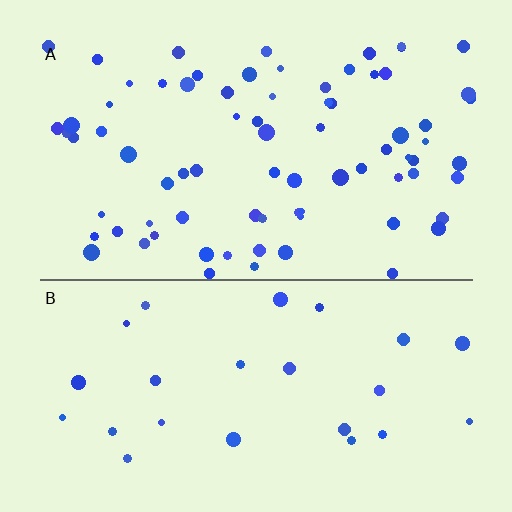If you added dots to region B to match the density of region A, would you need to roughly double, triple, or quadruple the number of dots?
Approximately triple.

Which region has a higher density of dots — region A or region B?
A (the top).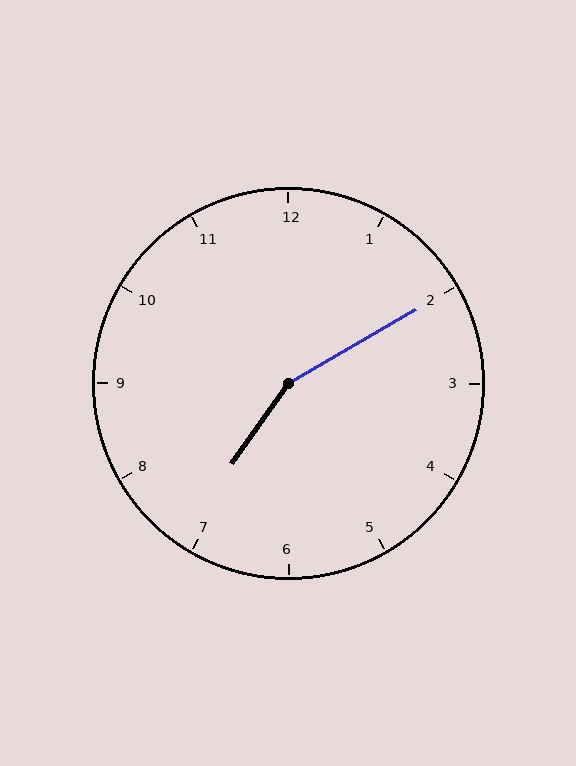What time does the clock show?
7:10.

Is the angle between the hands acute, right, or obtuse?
It is obtuse.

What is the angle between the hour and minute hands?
Approximately 155 degrees.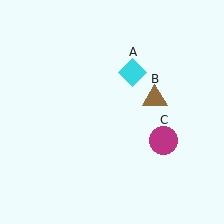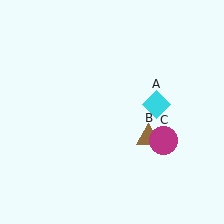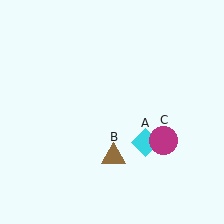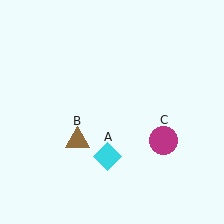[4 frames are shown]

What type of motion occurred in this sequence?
The cyan diamond (object A), brown triangle (object B) rotated clockwise around the center of the scene.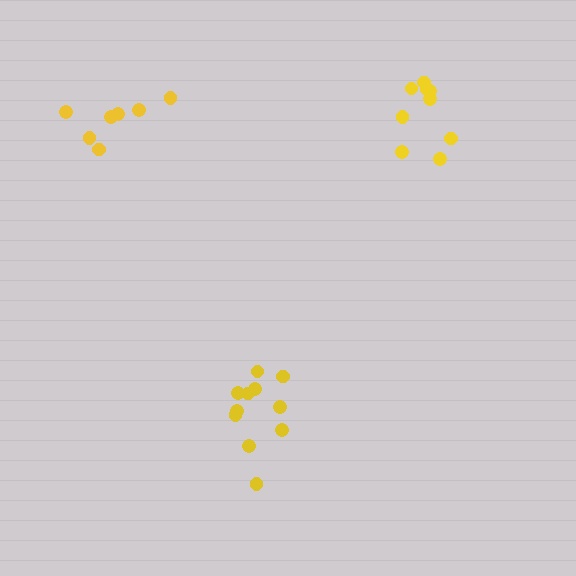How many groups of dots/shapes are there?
There are 3 groups.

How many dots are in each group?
Group 1: 11 dots, Group 2: 7 dots, Group 3: 9 dots (27 total).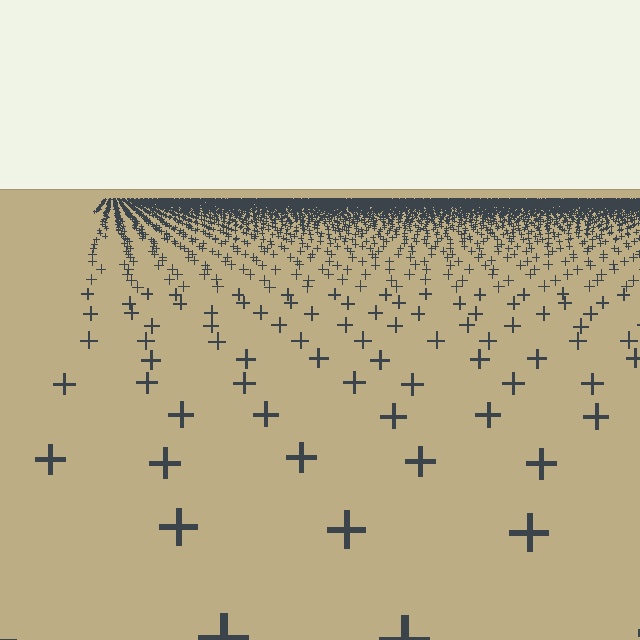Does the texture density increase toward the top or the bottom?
Density increases toward the top.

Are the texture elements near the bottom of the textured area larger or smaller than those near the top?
Larger. Near the bottom, elements are closer to the viewer and appear at a bigger on-screen size.